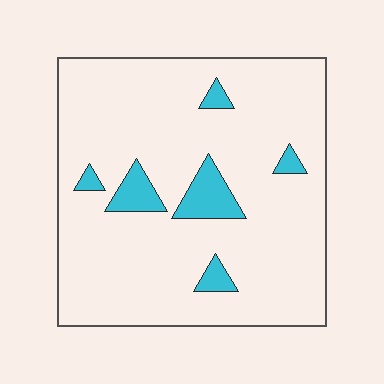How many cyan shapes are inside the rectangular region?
6.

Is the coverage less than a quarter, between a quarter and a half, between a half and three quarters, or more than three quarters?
Less than a quarter.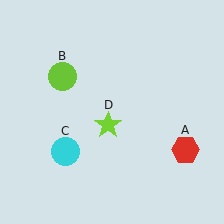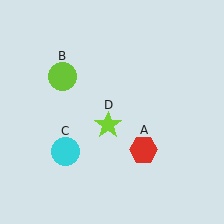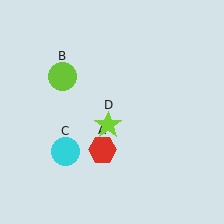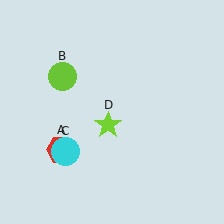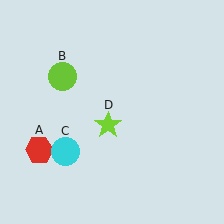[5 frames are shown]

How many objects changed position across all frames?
1 object changed position: red hexagon (object A).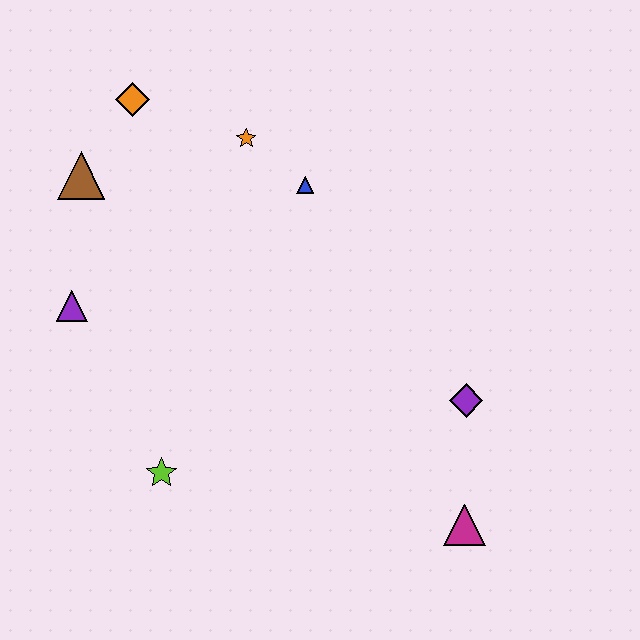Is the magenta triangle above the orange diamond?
No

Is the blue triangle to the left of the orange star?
No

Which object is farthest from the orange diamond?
The magenta triangle is farthest from the orange diamond.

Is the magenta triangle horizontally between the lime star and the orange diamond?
No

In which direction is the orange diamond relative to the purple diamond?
The orange diamond is to the left of the purple diamond.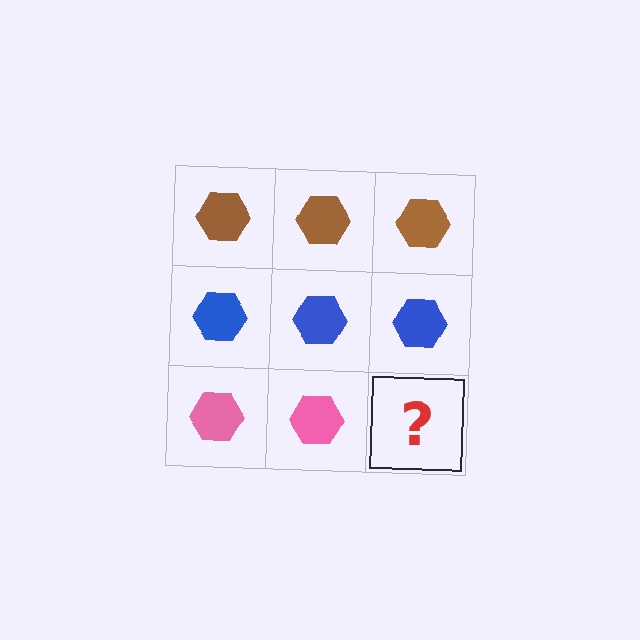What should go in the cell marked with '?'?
The missing cell should contain a pink hexagon.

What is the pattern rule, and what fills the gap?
The rule is that each row has a consistent color. The gap should be filled with a pink hexagon.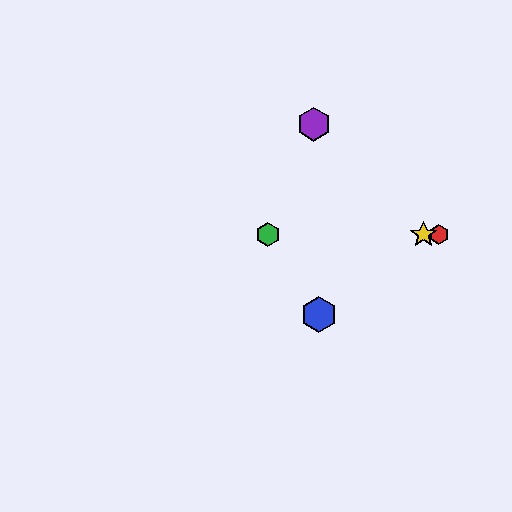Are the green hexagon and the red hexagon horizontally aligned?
Yes, both are at y≈235.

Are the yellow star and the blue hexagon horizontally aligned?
No, the yellow star is at y≈235 and the blue hexagon is at y≈315.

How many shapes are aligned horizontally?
3 shapes (the red hexagon, the green hexagon, the yellow star) are aligned horizontally.